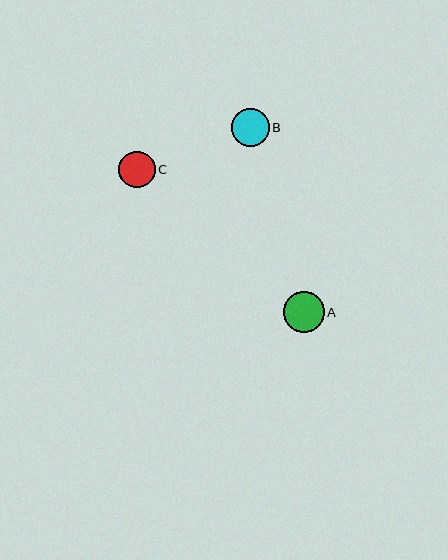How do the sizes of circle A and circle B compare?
Circle A and circle B are approximately the same size.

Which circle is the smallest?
Circle C is the smallest with a size of approximately 36 pixels.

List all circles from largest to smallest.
From largest to smallest: A, B, C.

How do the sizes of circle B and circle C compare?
Circle B and circle C are approximately the same size.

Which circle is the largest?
Circle A is the largest with a size of approximately 41 pixels.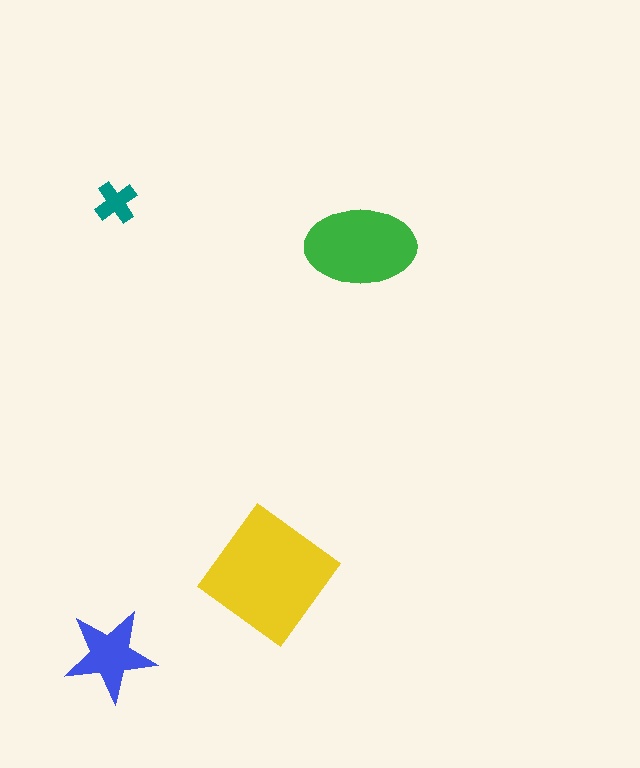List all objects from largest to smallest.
The yellow diamond, the green ellipse, the blue star, the teal cross.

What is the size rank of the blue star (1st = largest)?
3rd.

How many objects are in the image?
There are 4 objects in the image.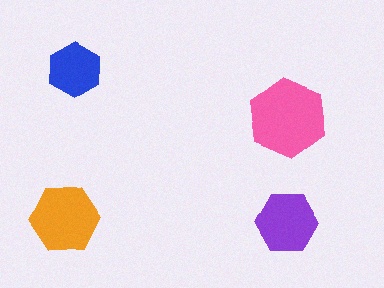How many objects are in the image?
There are 4 objects in the image.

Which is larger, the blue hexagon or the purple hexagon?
The purple one.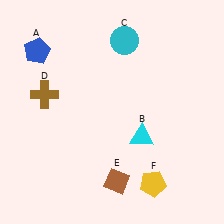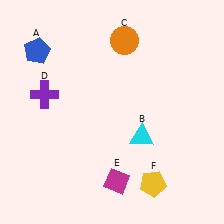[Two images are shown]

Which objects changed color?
C changed from cyan to orange. D changed from brown to purple. E changed from brown to magenta.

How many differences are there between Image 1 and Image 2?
There are 3 differences between the two images.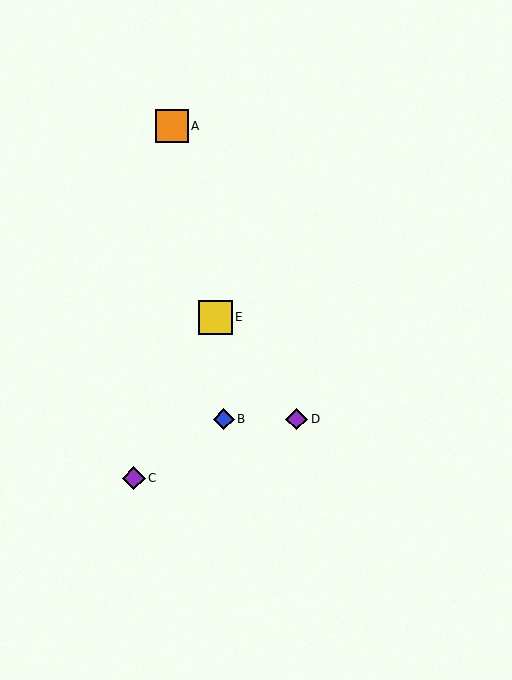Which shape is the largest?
The yellow square (labeled E) is the largest.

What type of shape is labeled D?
Shape D is a purple diamond.